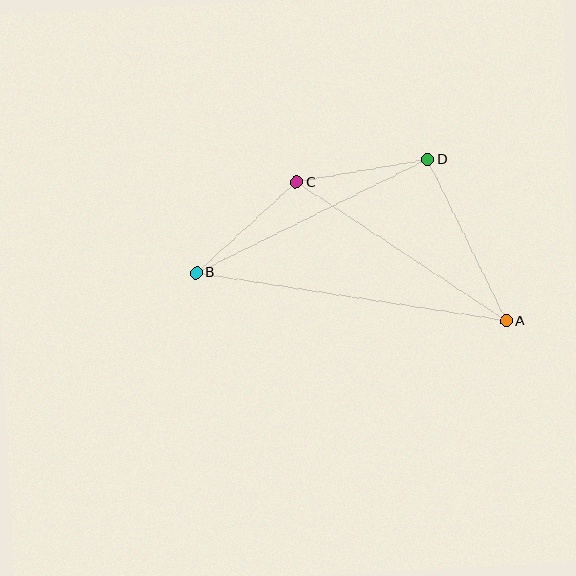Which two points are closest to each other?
Points C and D are closest to each other.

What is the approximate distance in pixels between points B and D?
The distance between B and D is approximately 257 pixels.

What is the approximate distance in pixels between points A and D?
The distance between A and D is approximately 180 pixels.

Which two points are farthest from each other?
Points A and B are farthest from each other.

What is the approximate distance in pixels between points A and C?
The distance between A and C is approximately 252 pixels.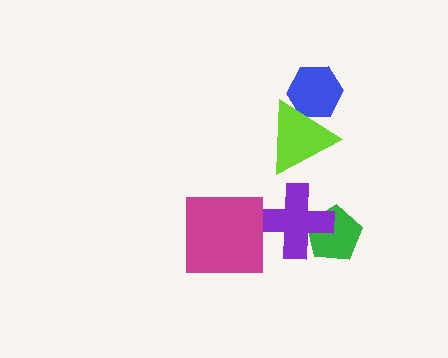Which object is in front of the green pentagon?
The purple cross is in front of the green pentagon.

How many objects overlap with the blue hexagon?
1 object overlaps with the blue hexagon.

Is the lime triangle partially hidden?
No, no other shape covers it.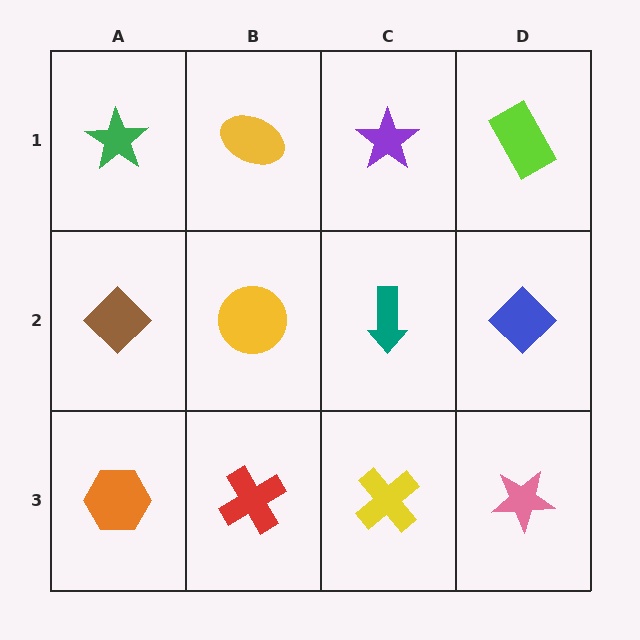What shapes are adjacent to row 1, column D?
A blue diamond (row 2, column D), a purple star (row 1, column C).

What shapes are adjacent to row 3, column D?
A blue diamond (row 2, column D), a yellow cross (row 3, column C).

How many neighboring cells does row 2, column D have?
3.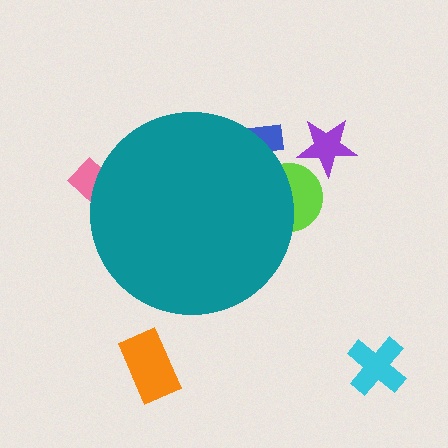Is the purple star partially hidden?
No, the purple star is fully visible.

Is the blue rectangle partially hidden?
Yes, the blue rectangle is partially hidden behind the teal circle.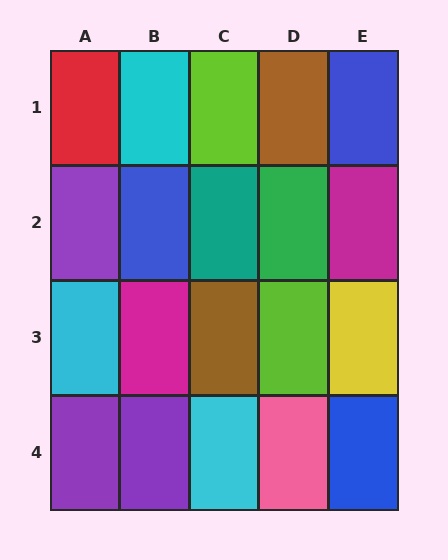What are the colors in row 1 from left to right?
Red, cyan, lime, brown, blue.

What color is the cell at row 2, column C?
Teal.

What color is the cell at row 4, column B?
Purple.